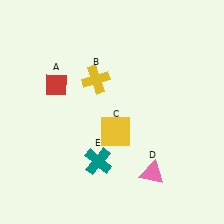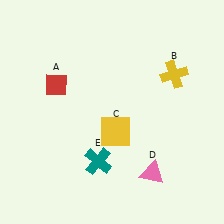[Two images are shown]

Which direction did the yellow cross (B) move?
The yellow cross (B) moved right.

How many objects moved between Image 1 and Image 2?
1 object moved between the two images.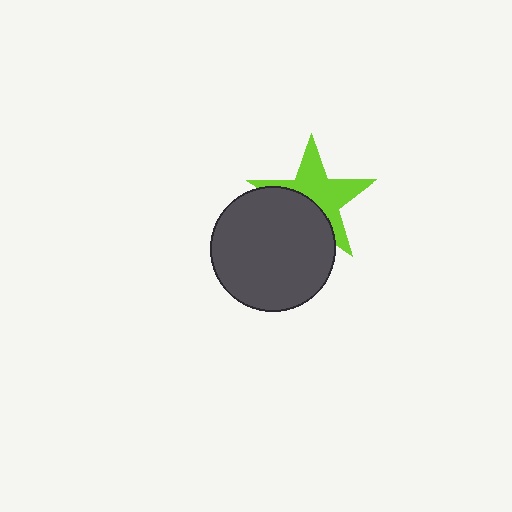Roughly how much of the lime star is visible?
About half of it is visible (roughly 58%).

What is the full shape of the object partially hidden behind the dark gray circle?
The partially hidden object is a lime star.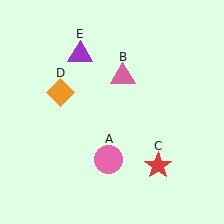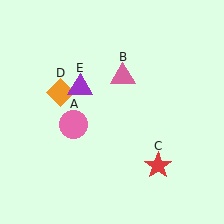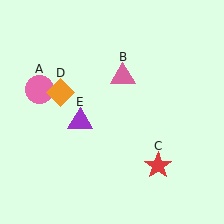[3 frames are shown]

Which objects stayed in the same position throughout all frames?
Pink triangle (object B) and red star (object C) and orange diamond (object D) remained stationary.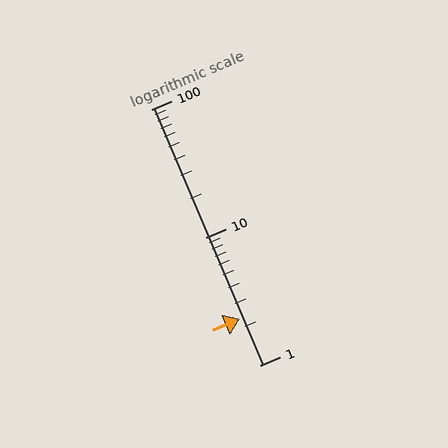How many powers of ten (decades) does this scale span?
The scale spans 2 decades, from 1 to 100.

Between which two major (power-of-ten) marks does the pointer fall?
The pointer is between 1 and 10.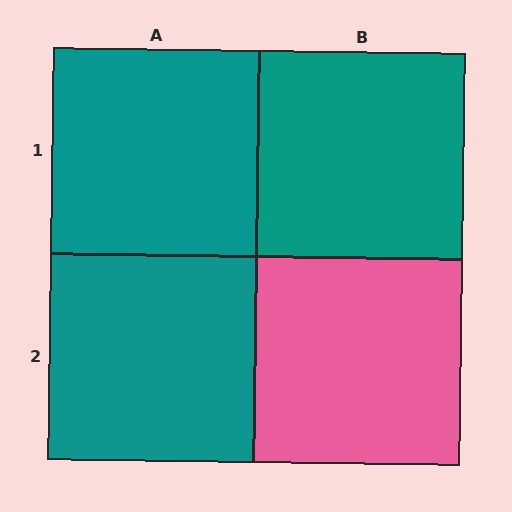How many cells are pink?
1 cell is pink.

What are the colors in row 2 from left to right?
Teal, pink.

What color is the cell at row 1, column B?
Teal.